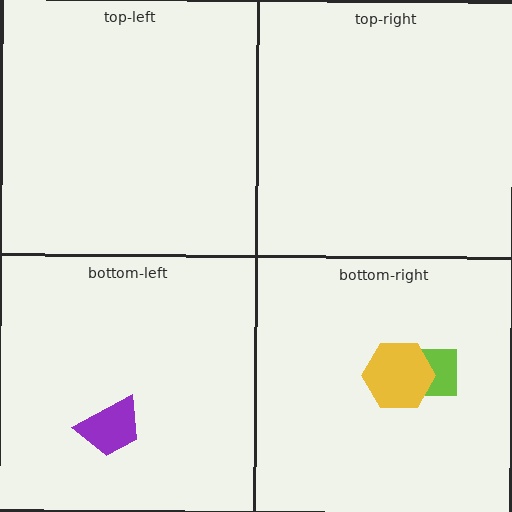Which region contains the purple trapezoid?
The bottom-left region.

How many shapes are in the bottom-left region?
1.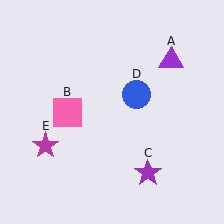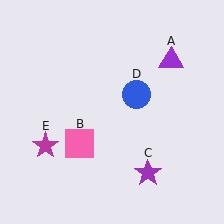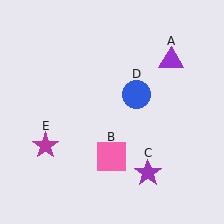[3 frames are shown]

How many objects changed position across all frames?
1 object changed position: pink square (object B).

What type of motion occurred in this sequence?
The pink square (object B) rotated counterclockwise around the center of the scene.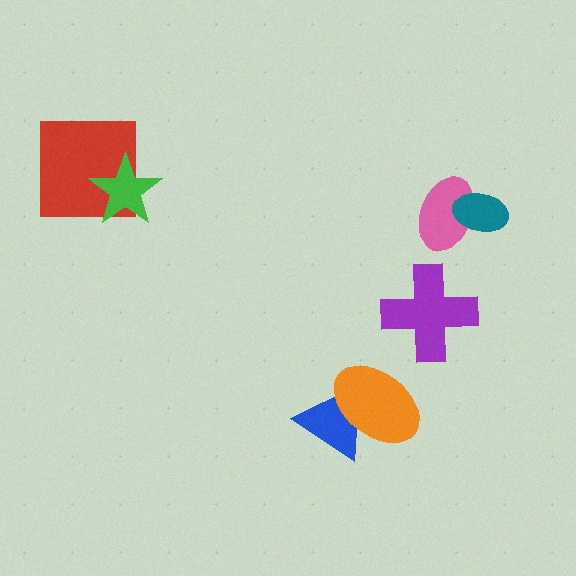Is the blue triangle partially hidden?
Yes, it is partially covered by another shape.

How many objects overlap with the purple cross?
0 objects overlap with the purple cross.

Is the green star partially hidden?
No, no other shape covers it.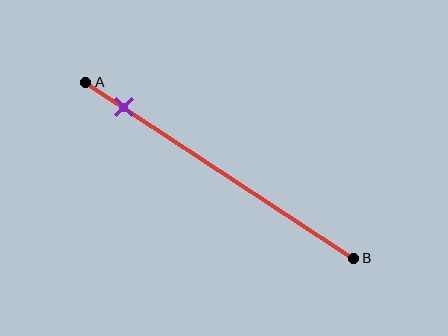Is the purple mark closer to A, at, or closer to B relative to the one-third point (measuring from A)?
The purple mark is closer to point A than the one-third point of segment AB.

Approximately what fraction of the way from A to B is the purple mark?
The purple mark is approximately 15% of the way from A to B.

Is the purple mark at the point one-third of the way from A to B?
No, the mark is at about 15% from A, not at the 33% one-third point.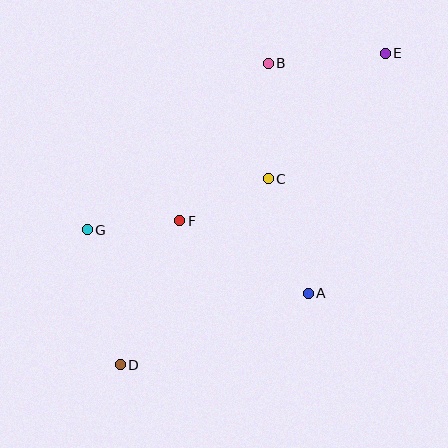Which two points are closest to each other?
Points F and G are closest to each other.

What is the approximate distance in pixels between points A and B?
The distance between A and B is approximately 234 pixels.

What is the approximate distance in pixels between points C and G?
The distance between C and G is approximately 188 pixels.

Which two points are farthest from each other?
Points D and E are farthest from each other.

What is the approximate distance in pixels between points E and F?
The distance between E and F is approximately 265 pixels.